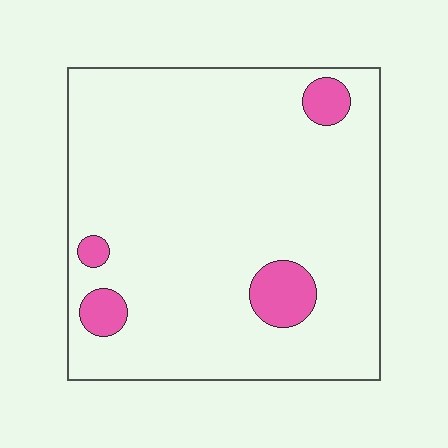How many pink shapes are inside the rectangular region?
4.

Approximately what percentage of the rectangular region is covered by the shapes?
Approximately 10%.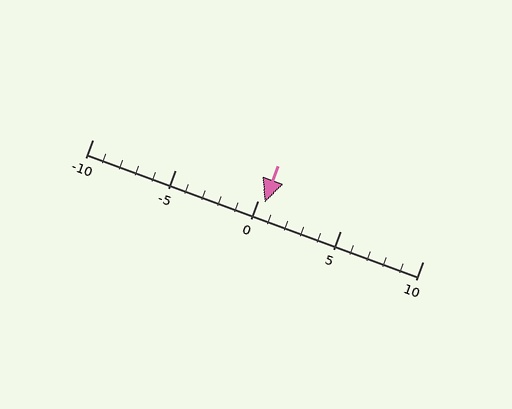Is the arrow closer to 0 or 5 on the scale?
The arrow is closer to 0.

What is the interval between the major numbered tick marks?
The major tick marks are spaced 5 units apart.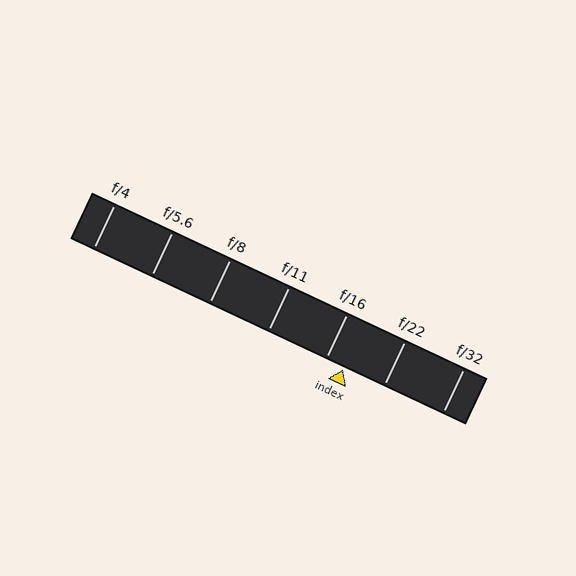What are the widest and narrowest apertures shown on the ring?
The widest aperture shown is f/4 and the narrowest is f/32.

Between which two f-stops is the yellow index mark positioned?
The index mark is between f/16 and f/22.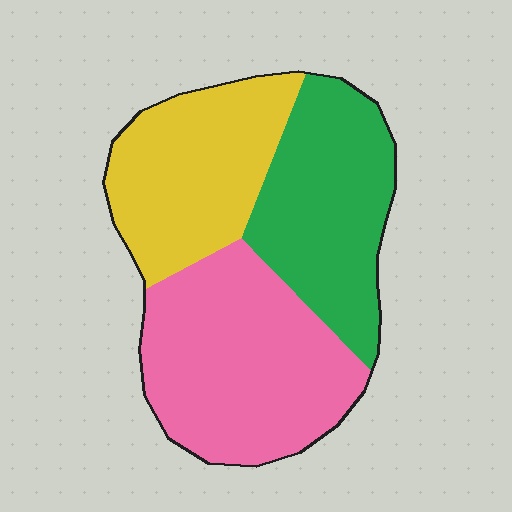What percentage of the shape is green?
Green covers 31% of the shape.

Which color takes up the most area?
Pink, at roughly 40%.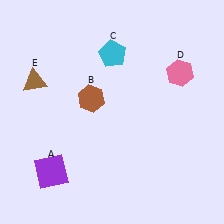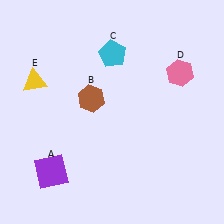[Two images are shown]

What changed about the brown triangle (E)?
In Image 1, E is brown. In Image 2, it changed to yellow.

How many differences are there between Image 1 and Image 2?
There is 1 difference between the two images.